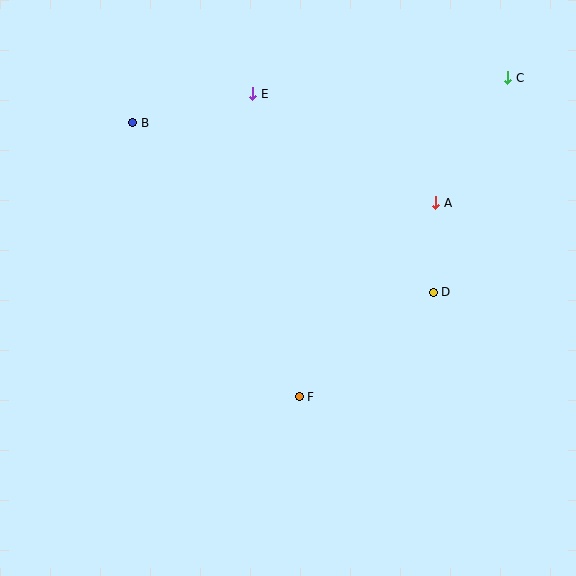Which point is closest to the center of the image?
Point F at (299, 397) is closest to the center.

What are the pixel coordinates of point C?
Point C is at (508, 78).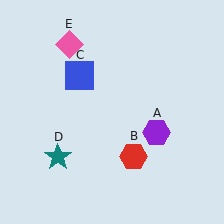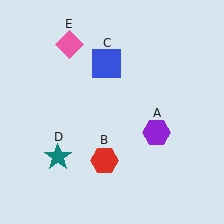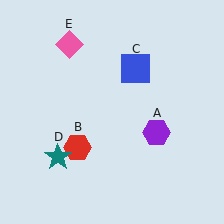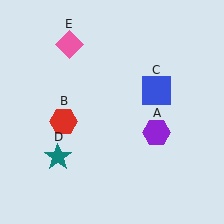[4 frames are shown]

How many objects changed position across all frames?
2 objects changed position: red hexagon (object B), blue square (object C).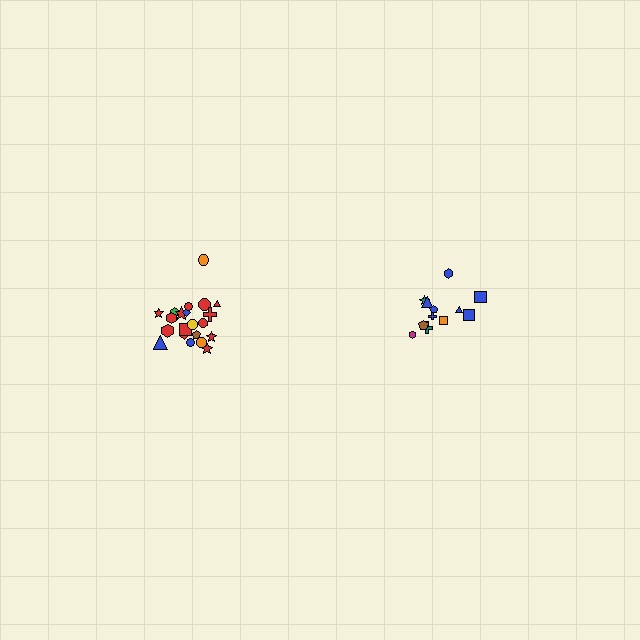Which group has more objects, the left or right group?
The left group.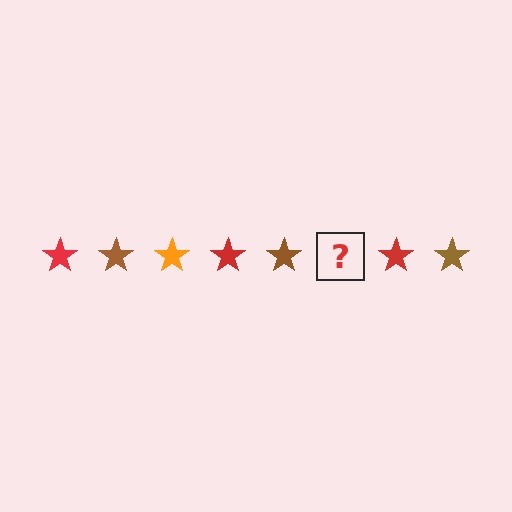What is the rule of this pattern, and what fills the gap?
The rule is that the pattern cycles through red, brown, orange stars. The gap should be filled with an orange star.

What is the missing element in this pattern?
The missing element is an orange star.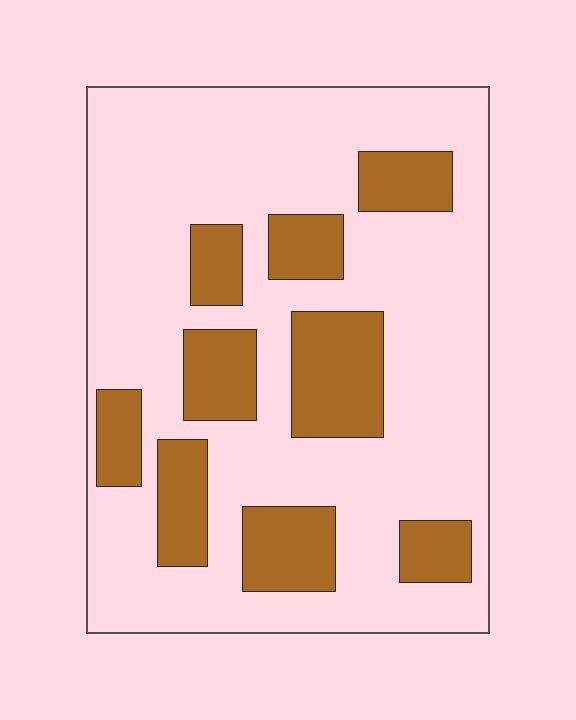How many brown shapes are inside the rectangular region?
9.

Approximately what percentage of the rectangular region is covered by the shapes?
Approximately 25%.